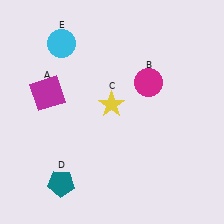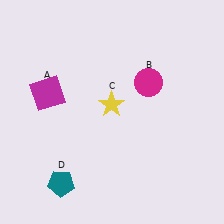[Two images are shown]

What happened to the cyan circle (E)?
The cyan circle (E) was removed in Image 2. It was in the top-left area of Image 1.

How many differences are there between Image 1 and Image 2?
There is 1 difference between the two images.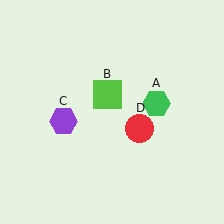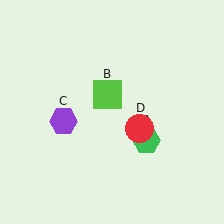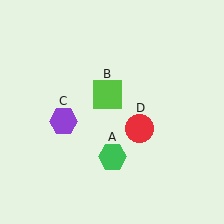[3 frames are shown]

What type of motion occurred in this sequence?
The green hexagon (object A) rotated clockwise around the center of the scene.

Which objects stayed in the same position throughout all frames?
Lime square (object B) and purple hexagon (object C) and red circle (object D) remained stationary.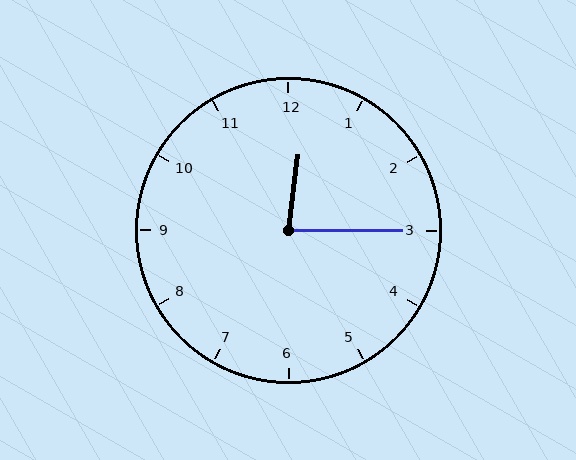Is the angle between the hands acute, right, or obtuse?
It is acute.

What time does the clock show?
12:15.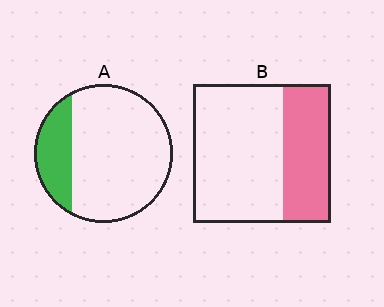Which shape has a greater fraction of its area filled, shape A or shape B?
Shape B.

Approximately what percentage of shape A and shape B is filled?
A is approximately 20% and B is approximately 35%.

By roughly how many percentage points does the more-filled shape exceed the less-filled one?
By roughly 15 percentage points (B over A).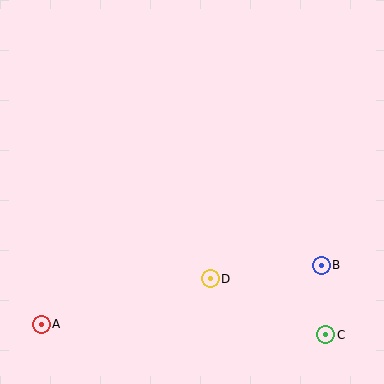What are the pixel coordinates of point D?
Point D is at (210, 279).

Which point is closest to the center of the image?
Point D at (210, 279) is closest to the center.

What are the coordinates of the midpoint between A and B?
The midpoint between A and B is at (181, 295).